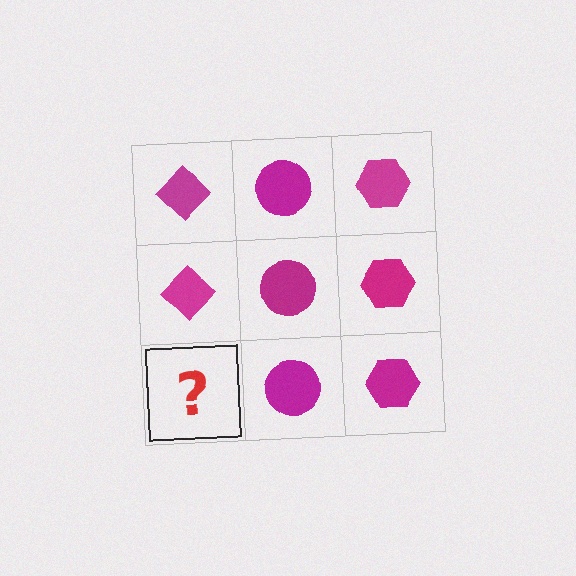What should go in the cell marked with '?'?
The missing cell should contain a magenta diamond.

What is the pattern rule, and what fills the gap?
The rule is that each column has a consistent shape. The gap should be filled with a magenta diamond.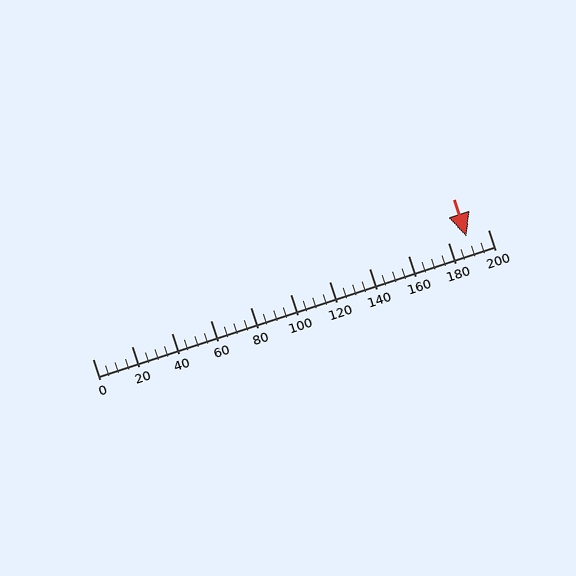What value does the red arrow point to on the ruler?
The red arrow points to approximately 189.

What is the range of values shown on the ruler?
The ruler shows values from 0 to 200.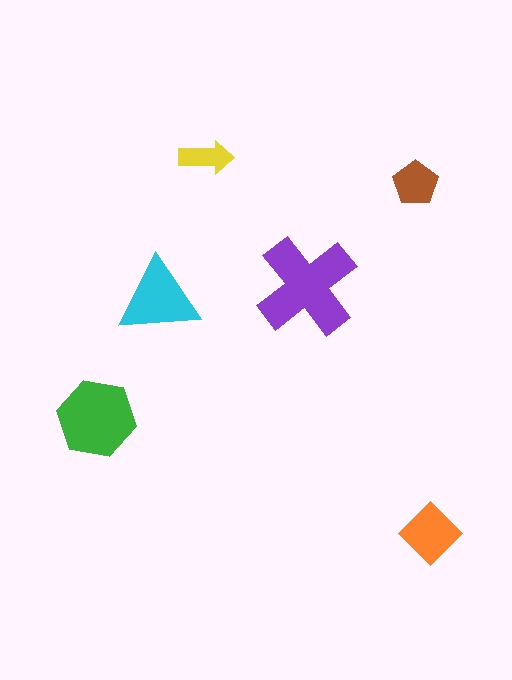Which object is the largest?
The purple cross.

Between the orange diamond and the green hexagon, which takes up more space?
The green hexagon.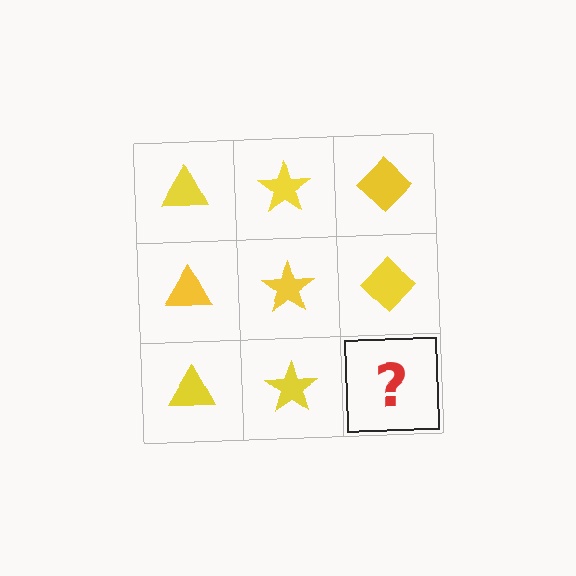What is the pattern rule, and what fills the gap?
The rule is that each column has a consistent shape. The gap should be filled with a yellow diamond.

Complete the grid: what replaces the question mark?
The question mark should be replaced with a yellow diamond.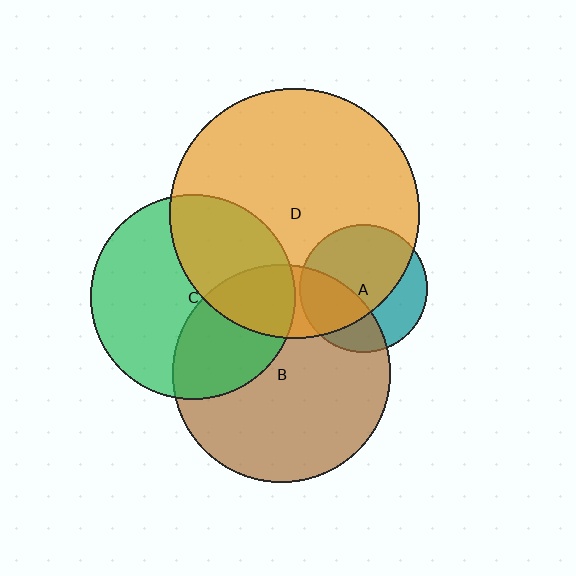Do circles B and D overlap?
Yes.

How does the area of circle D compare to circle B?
Approximately 1.3 times.